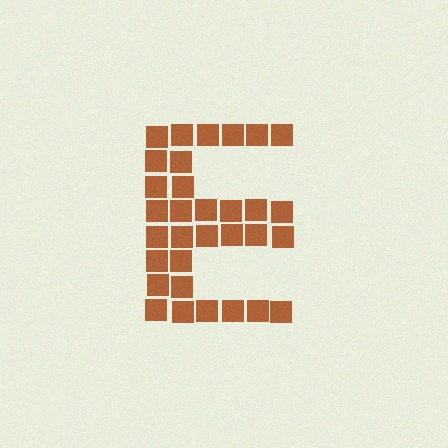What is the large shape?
The large shape is the letter E.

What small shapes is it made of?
It is made of small squares.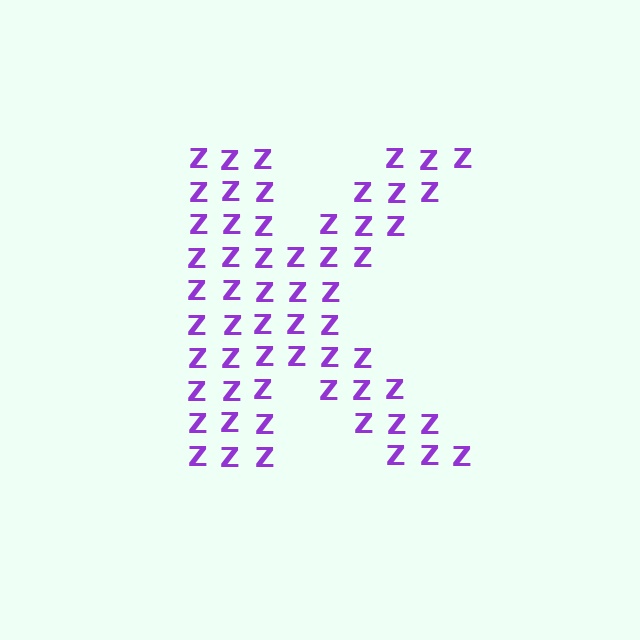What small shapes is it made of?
It is made of small letter Z's.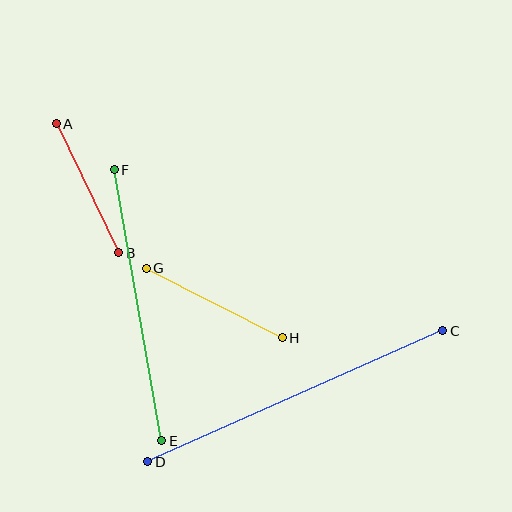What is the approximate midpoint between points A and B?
The midpoint is at approximately (87, 188) pixels.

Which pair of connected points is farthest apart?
Points C and D are farthest apart.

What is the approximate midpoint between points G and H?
The midpoint is at approximately (214, 303) pixels.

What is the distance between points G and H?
The distance is approximately 153 pixels.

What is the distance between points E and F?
The distance is approximately 275 pixels.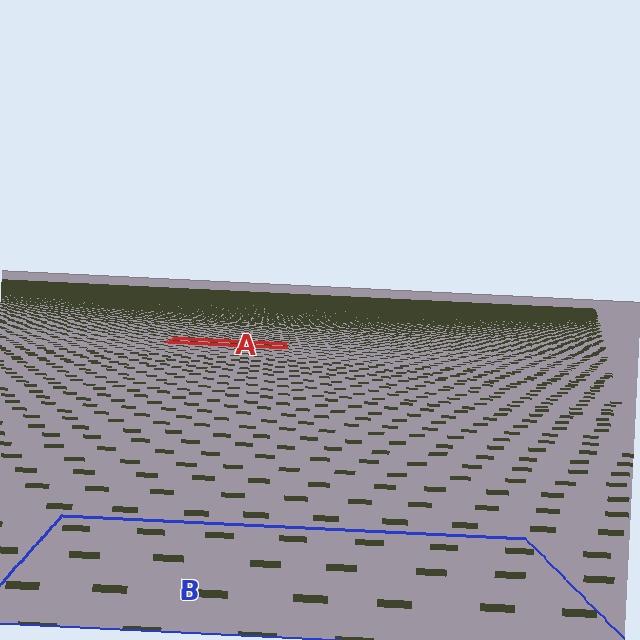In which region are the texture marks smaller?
The texture marks are smaller in region A, because it is farther away.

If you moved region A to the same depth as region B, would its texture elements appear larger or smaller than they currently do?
They would appear larger. At a closer depth, the same texture elements are projected at a bigger on-screen size.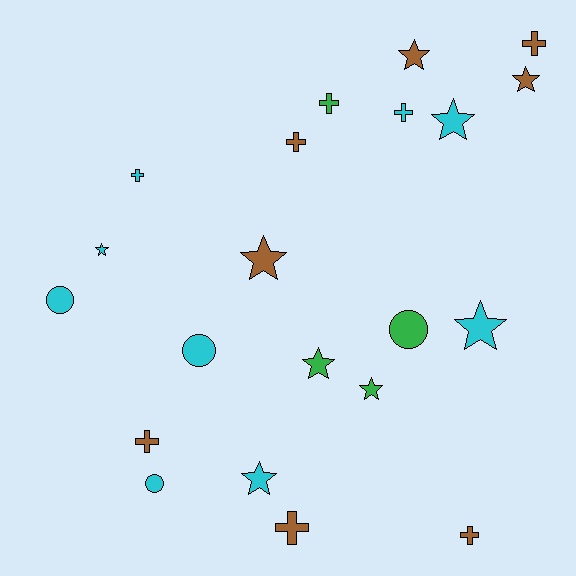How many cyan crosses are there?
There are 2 cyan crosses.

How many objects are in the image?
There are 21 objects.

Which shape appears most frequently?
Star, with 9 objects.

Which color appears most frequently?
Cyan, with 9 objects.